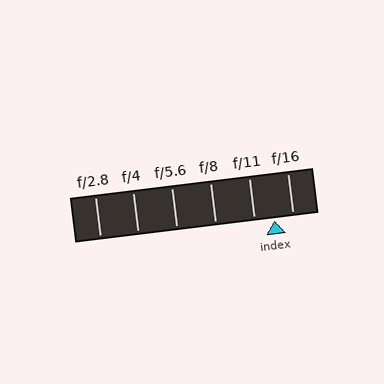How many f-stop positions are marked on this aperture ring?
There are 6 f-stop positions marked.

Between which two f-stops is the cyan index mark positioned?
The index mark is between f/11 and f/16.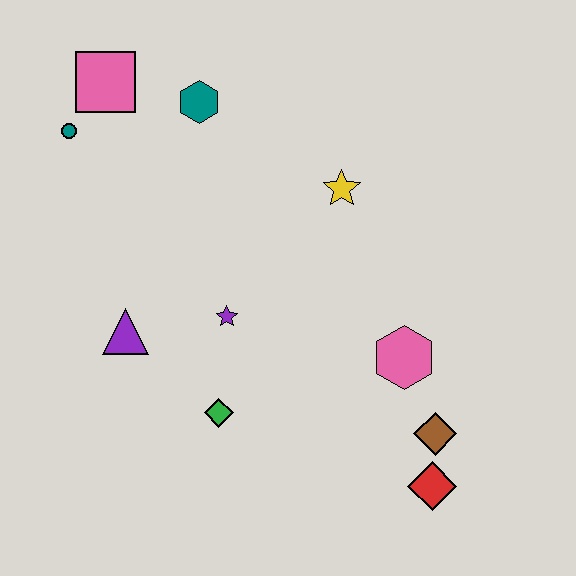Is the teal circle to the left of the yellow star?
Yes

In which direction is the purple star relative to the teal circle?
The purple star is below the teal circle.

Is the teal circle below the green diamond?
No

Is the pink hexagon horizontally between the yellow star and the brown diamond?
Yes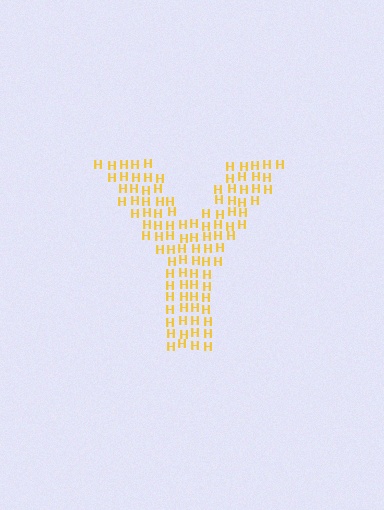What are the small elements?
The small elements are letter H's.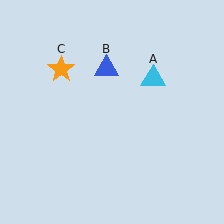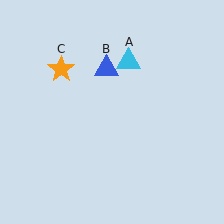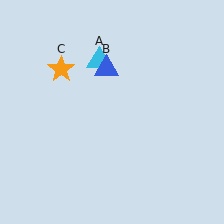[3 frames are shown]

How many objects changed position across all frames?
1 object changed position: cyan triangle (object A).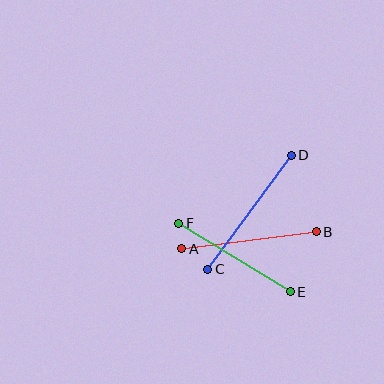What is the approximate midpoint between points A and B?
The midpoint is at approximately (249, 240) pixels.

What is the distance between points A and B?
The distance is approximately 135 pixels.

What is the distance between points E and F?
The distance is approximately 131 pixels.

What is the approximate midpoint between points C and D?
The midpoint is at approximately (249, 212) pixels.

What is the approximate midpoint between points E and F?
The midpoint is at approximately (234, 257) pixels.